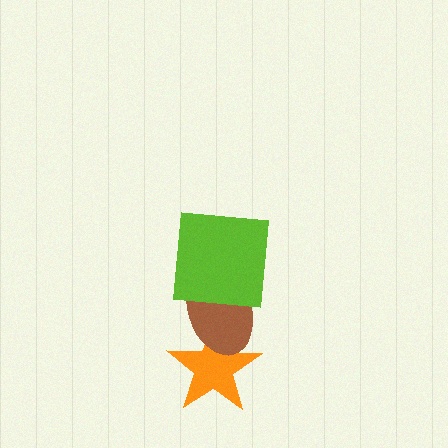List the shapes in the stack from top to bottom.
From top to bottom: the lime square, the brown ellipse, the orange star.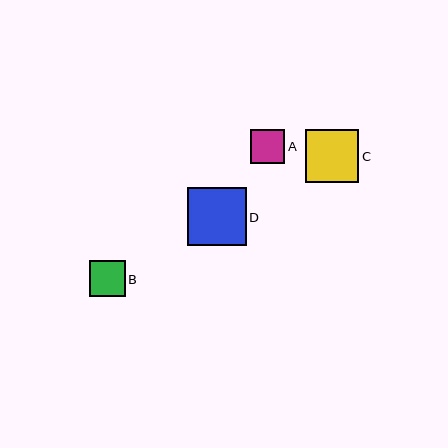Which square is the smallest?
Square A is the smallest with a size of approximately 34 pixels.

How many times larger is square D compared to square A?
Square D is approximately 1.7 times the size of square A.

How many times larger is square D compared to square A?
Square D is approximately 1.7 times the size of square A.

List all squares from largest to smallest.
From largest to smallest: D, C, B, A.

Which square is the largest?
Square D is the largest with a size of approximately 58 pixels.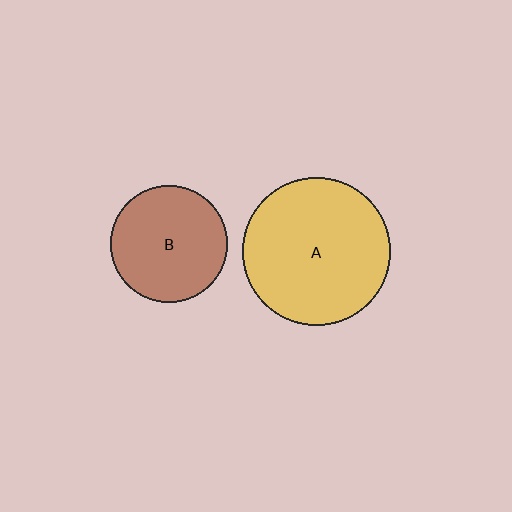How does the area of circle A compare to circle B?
Approximately 1.6 times.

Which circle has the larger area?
Circle A (yellow).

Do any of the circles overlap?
No, none of the circles overlap.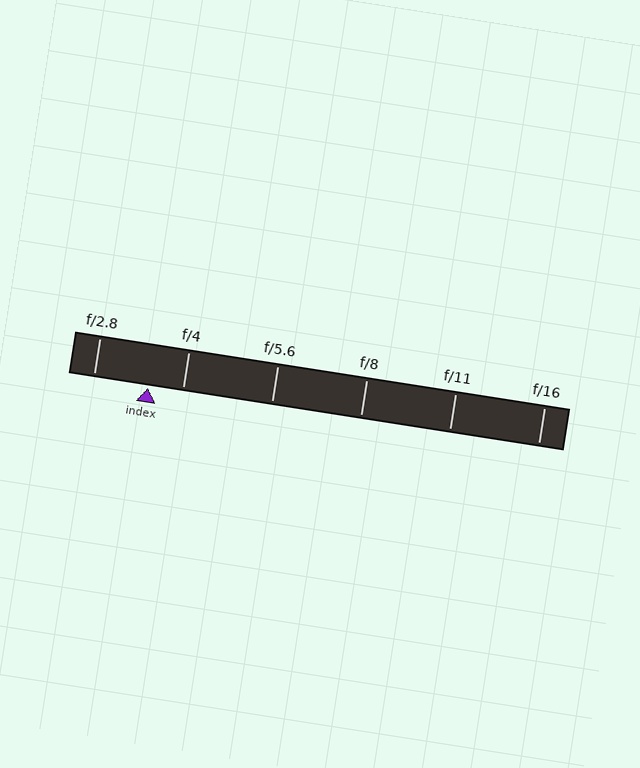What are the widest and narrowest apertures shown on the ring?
The widest aperture shown is f/2.8 and the narrowest is f/16.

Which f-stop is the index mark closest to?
The index mark is closest to f/4.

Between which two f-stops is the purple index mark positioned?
The index mark is between f/2.8 and f/4.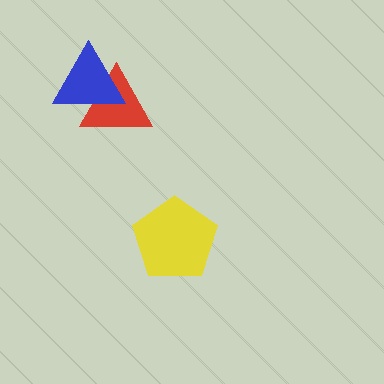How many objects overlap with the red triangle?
1 object overlaps with the red triangle.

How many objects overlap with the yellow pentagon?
0 objects overlap with the yellow pentagon.